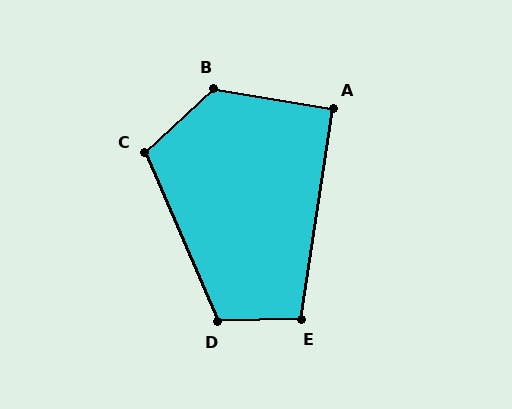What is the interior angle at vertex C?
Approximately 109 degrees (obtuse).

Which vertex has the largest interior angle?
B, at approximately 128 degrees.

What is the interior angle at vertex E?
Approximately 100 degrees (obtuse).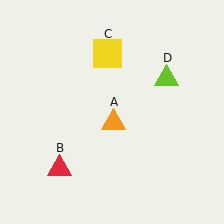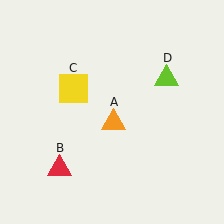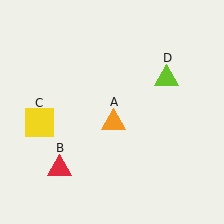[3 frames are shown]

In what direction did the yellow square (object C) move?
The yellow square (object C) moved down and to the left.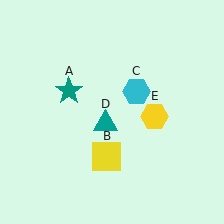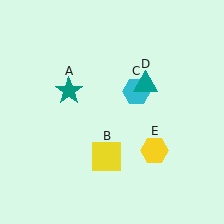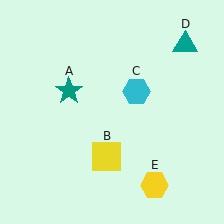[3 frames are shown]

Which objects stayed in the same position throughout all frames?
Teal star (object A) and yellow square (object B) and cyan hexagon (object C) remained stationary.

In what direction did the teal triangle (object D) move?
The teal triangle (object D) moved up and to the right.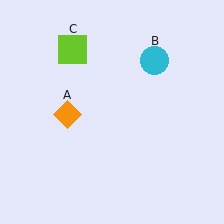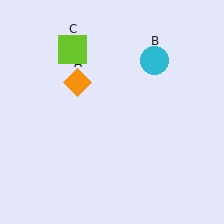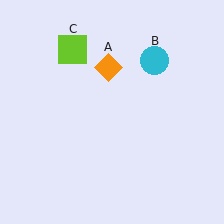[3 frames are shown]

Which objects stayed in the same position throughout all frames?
Cyan circle (object B) and lime square (object C) remained stationary.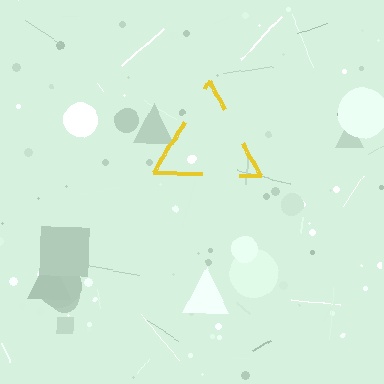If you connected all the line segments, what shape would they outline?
They would outline a triangle.